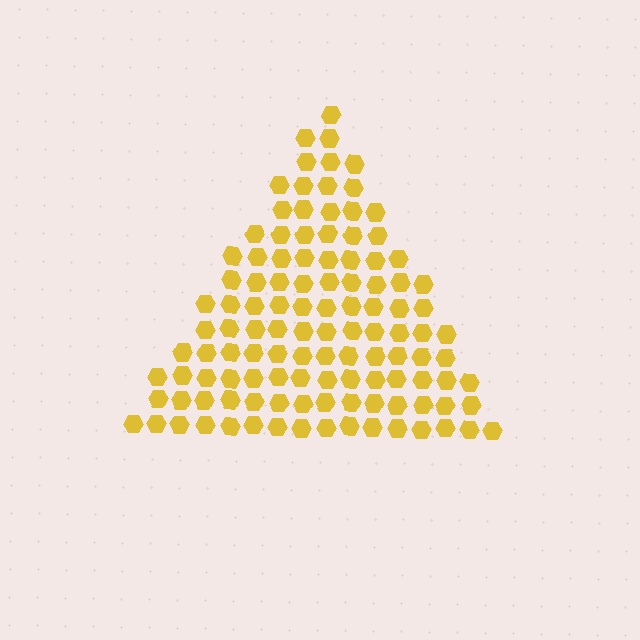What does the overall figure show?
The overall figure shows a triangle.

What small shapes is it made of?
It is made of small hexagons.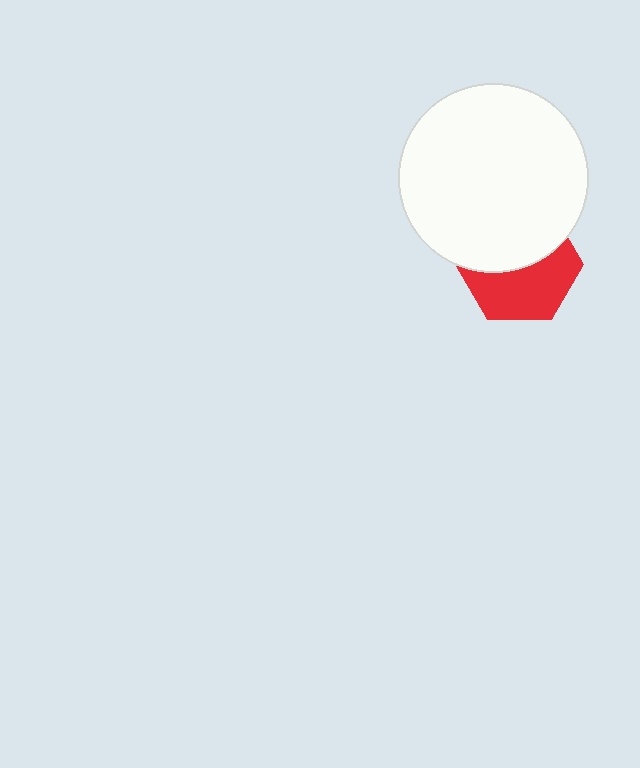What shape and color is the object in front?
The object in front is a white circle.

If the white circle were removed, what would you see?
You would see the complete red hexagon.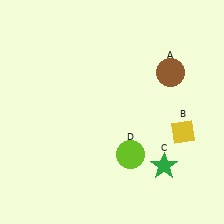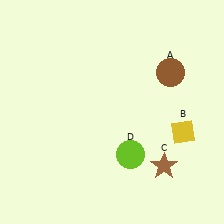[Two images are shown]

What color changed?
The star (C) changed from green in Image 1 to brown in Image 2.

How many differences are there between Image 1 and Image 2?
There is 1 difference between the two images.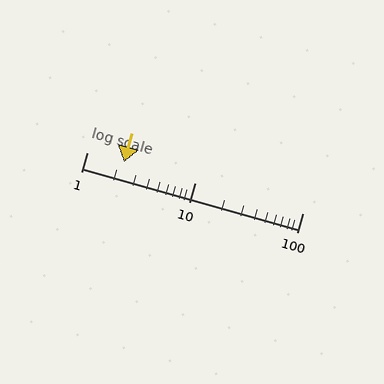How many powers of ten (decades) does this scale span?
The scale spans 2 decades, from 1 to 100.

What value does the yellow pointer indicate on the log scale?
The pointer indicates approximately 2.2.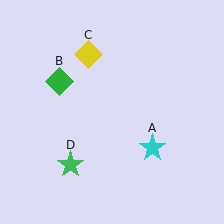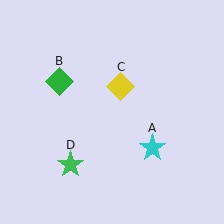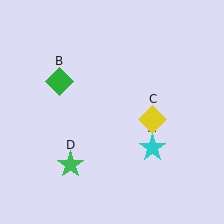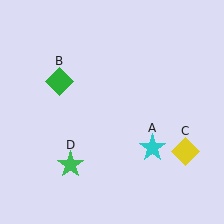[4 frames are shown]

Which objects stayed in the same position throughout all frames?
Cyan star (object A) and green diamond (object B) and green star (object D) remained stationary.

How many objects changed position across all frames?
1 object changed position: yellow diamond (object C).